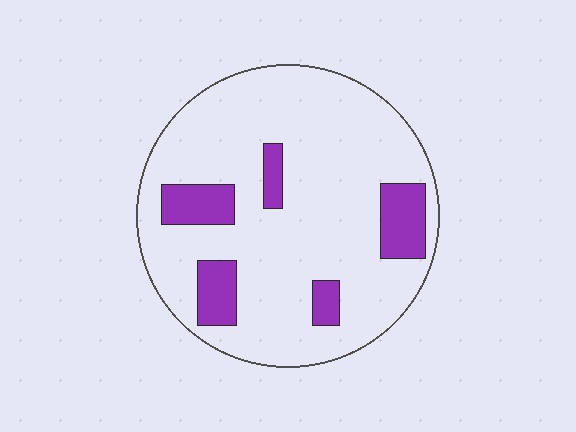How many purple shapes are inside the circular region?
5.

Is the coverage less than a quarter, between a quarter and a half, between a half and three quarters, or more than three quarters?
Less than a quarter.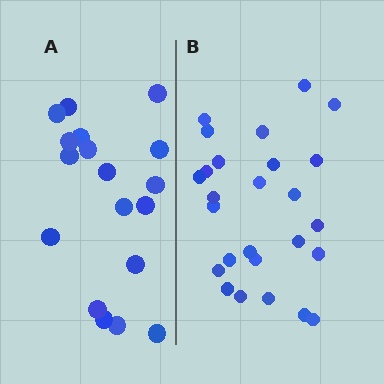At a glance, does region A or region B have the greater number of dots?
Region B (the right region) has more dots.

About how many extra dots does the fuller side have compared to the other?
Region B has roughly 8 or so more dots than region A.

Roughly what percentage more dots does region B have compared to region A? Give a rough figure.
About 45% more.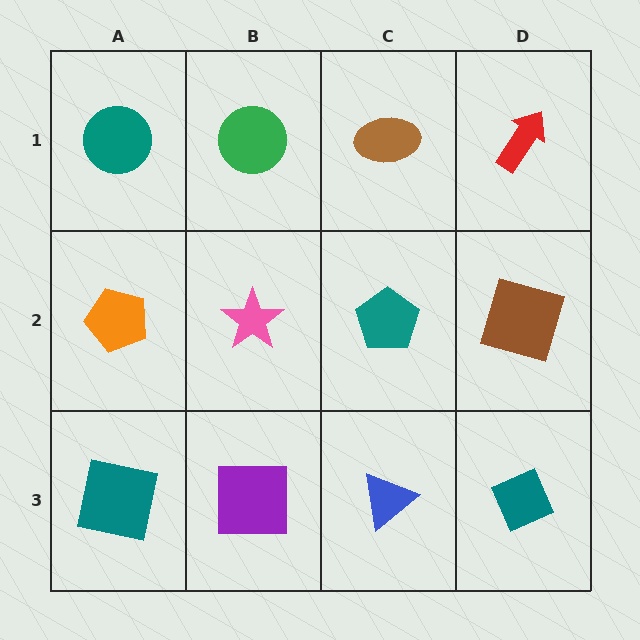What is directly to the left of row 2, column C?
A pink star.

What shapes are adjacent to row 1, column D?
A brown square (row 2, column D), a brown ellipse (row 1, column C).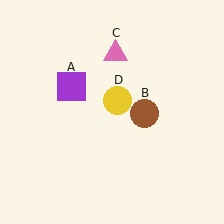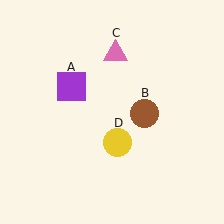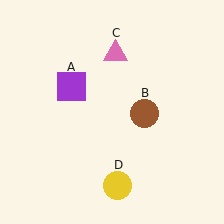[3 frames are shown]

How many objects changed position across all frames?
1 object changed position: yellow circle (object D).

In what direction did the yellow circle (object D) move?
The yellow circle (object D) moved down.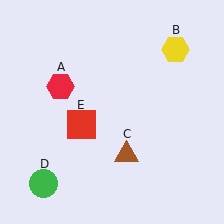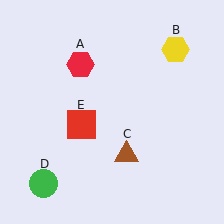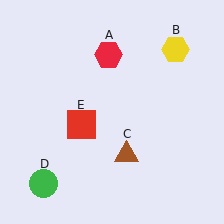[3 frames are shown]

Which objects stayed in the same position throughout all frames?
Yellow hexagon (object B) and brown triangle (object C) and green circle (object D) and red square (object E) remained stationary.